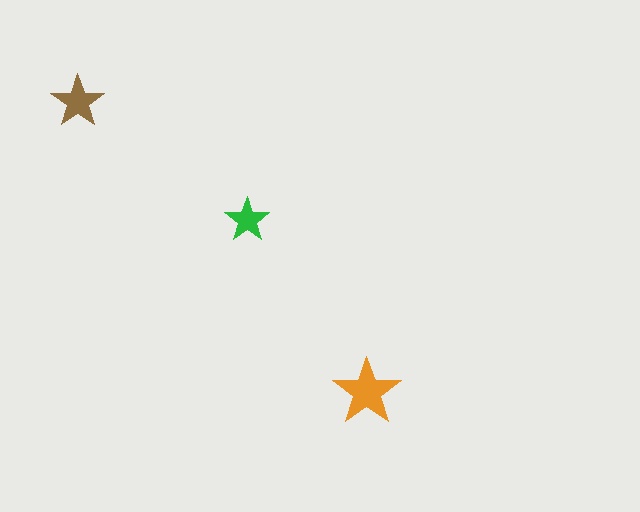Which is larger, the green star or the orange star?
The orange one.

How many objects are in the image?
There are 3 objects in the image.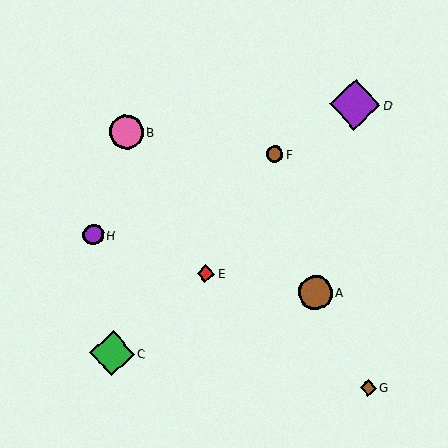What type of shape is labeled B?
Shape B is a pink circle.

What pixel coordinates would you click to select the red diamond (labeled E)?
Click at (206, 274) to select the red diamond E.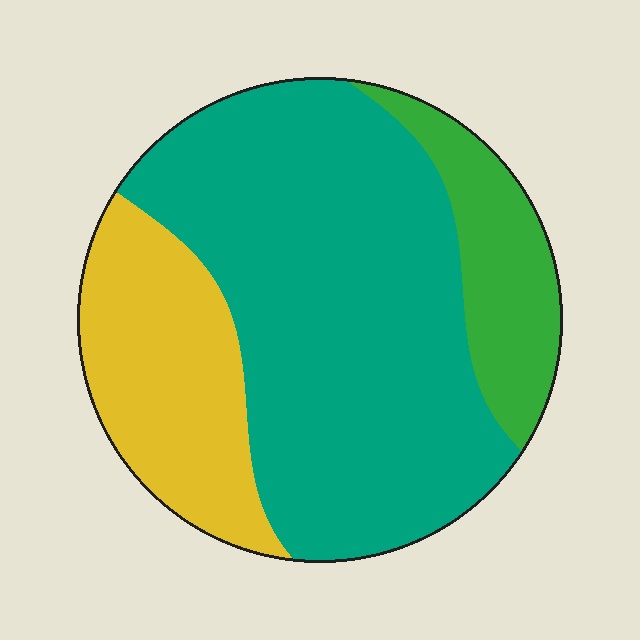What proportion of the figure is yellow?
Yellow covers 23% of the figure.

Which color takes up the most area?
Teal, at roughly 60%.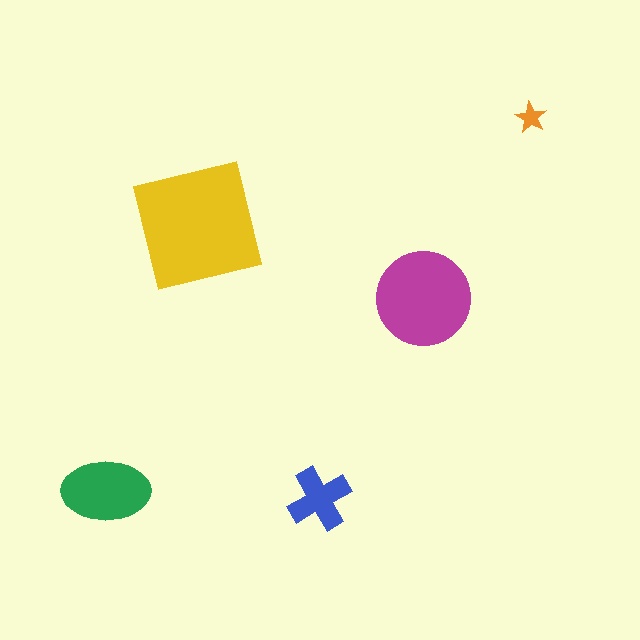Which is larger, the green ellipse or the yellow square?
The yellow square.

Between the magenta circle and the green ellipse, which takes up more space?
The magenta circle.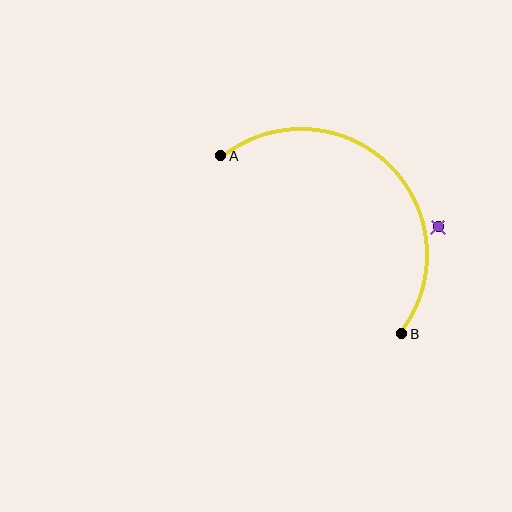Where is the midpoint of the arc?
The arc midpoint is the point on the curve farthest from the straight line joining A and B. It sits above and to the right of that line.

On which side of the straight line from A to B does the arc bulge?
The arc bulges above and to the right of the straight line connecting A and B.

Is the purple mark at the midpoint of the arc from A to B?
No — the purple mark does not lie on the arc at all. It sits slightly outside the curve.